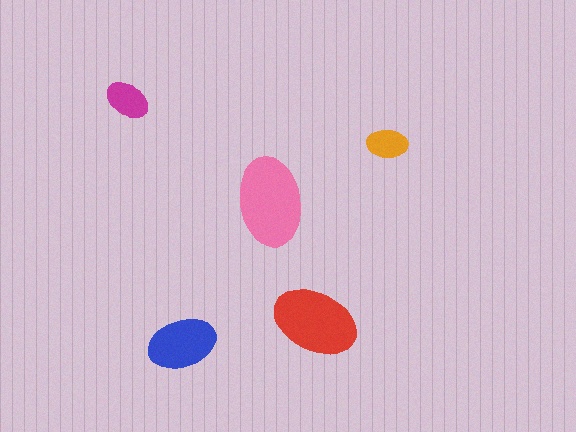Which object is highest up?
The magenta ellipse is topmost.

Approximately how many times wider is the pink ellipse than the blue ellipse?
About 1.5 times wider.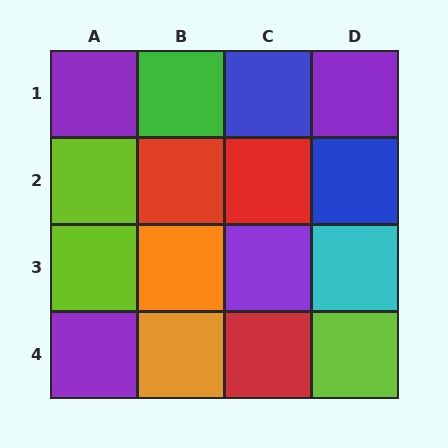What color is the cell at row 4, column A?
Purple.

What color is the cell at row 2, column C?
Red.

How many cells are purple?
4 cells are purple.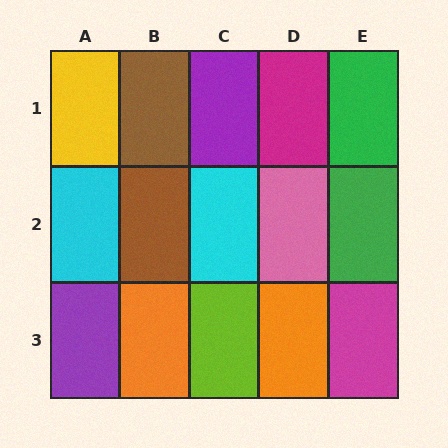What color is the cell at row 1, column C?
Purple.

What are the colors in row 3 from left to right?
Purple, orange, lime, orange, magenta.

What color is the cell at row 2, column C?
Cyan.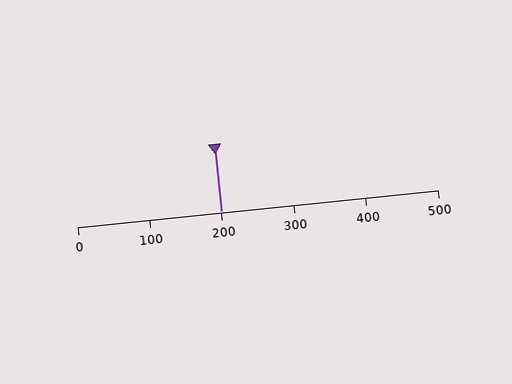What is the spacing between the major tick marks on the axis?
The major ticks are spaced 100 apart.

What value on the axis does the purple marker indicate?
The marker indicates approximately 200.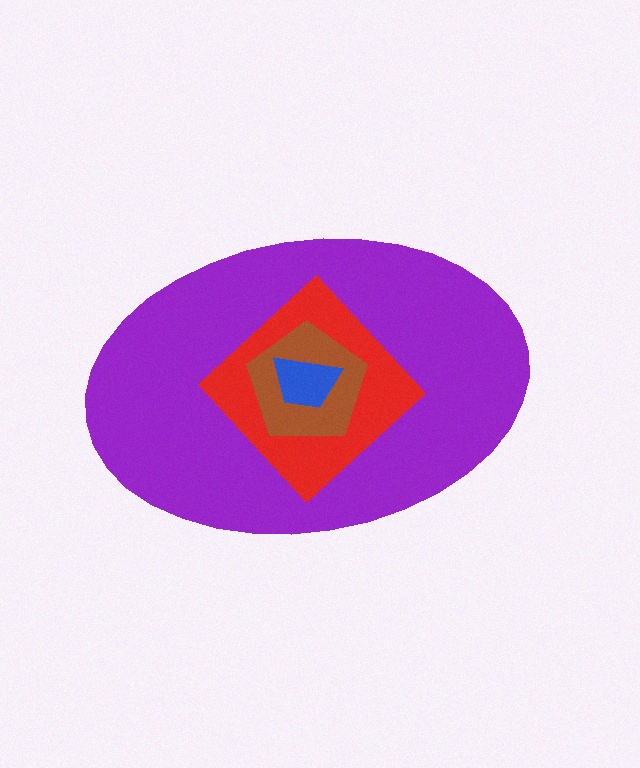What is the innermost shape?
The blue trapezoid.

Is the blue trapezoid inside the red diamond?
Yes.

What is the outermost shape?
The purple ellipse.